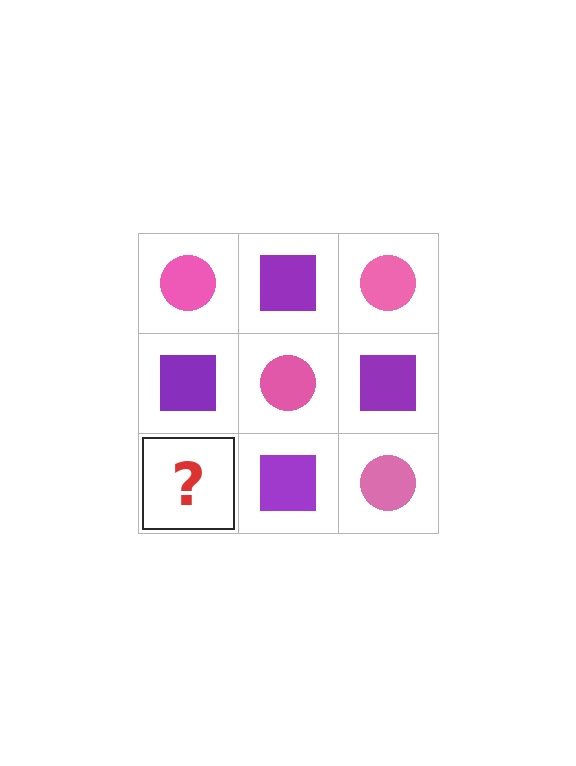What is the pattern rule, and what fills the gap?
The rule is that it alternates pink circle and purple square in a checkerboard pattern. The gap should be filled with a pink circle.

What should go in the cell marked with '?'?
The missing cell should contain a pink circle.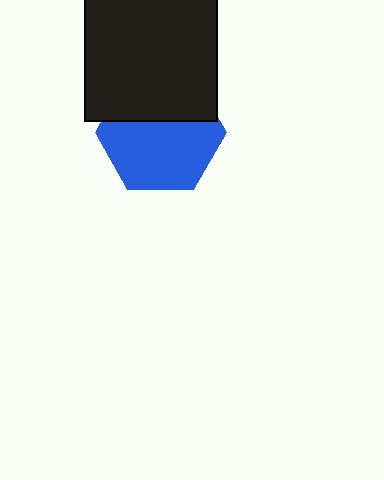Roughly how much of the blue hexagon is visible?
About half of it is visible (roughly 62%).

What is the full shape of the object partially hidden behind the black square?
The partially hidden object is a blue hexagon.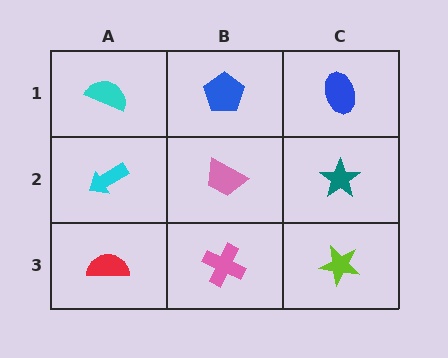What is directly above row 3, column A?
A cyan arrow.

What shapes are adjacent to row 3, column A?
A cyan arrow (row 2, column A), a pink cross (row 3, column B).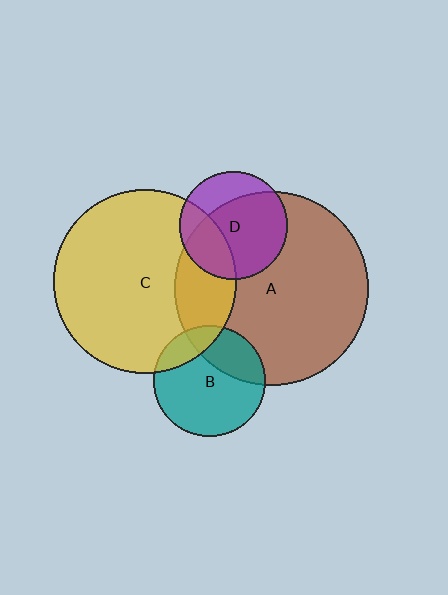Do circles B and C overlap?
Yes.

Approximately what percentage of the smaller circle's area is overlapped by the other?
Approximately 15%.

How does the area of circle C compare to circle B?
Approximately 2.7 times.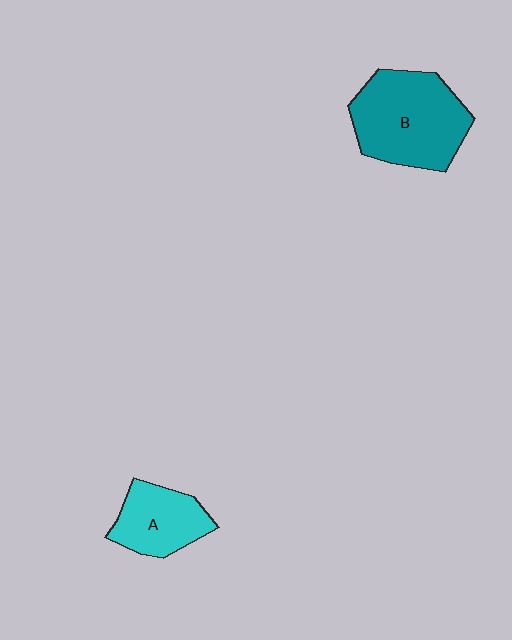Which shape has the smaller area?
Shape A (cyan).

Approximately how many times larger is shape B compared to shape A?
Approximately 1.7 times.